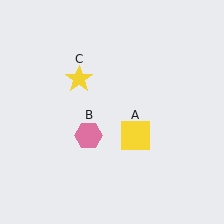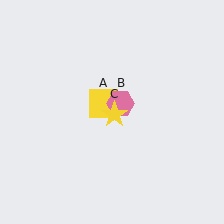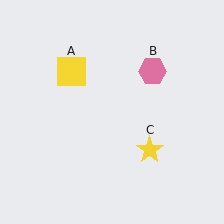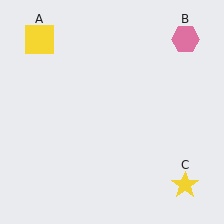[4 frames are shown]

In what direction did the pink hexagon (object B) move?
The pink hexagon (object B) moved up and to the right.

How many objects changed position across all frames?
3 objects changed position: yellow square (object A), pink hexagon (object B), yellow star (object C).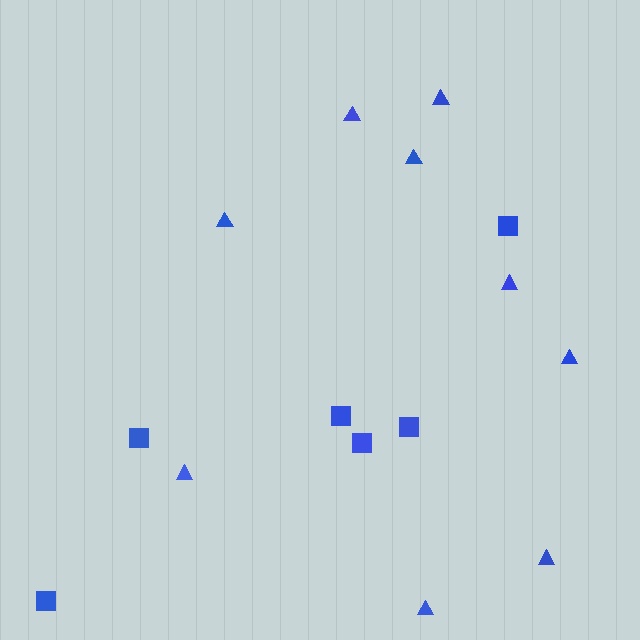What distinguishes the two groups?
There are 2 groups: one group of triangles (9) and one group of squares (6).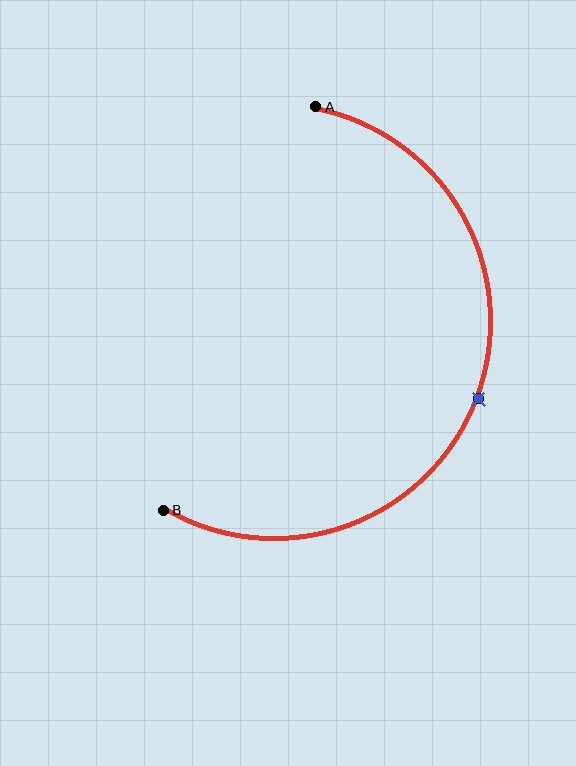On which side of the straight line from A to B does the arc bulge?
The arc bulges to the right of the straight line connecting A and B.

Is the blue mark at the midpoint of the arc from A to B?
Yes. The blue mark lies on the arc at equal arc-length from both A and B — it is the arc midpoint.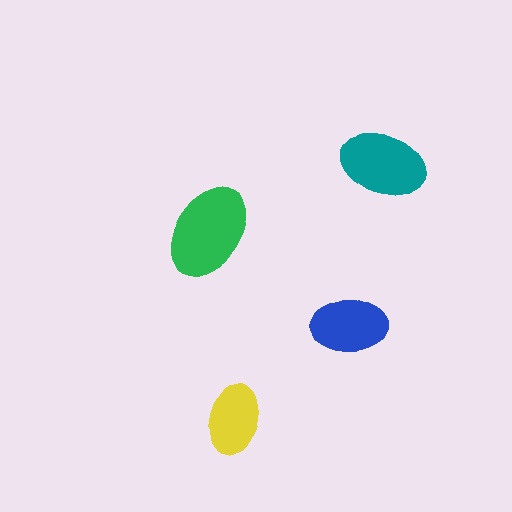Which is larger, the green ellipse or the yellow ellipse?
The green one.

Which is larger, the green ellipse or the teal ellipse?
The green one.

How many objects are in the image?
There are 4 objects in the image.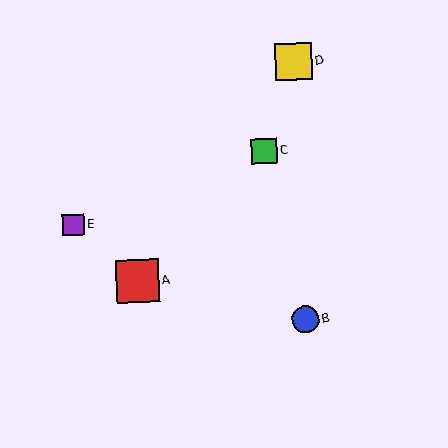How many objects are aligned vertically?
2 objects (B, D) are aligned vertically.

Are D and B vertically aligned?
Yes, both are at x≈293.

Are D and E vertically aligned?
No, D is at x≈293 and E is at x≈73.